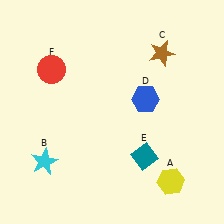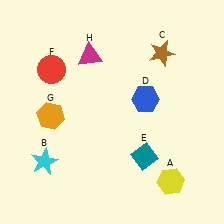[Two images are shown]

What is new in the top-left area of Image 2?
A magenta triangle (H) was added in the top-left area of Image 2.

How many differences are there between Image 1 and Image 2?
There are 2 differences between the two images.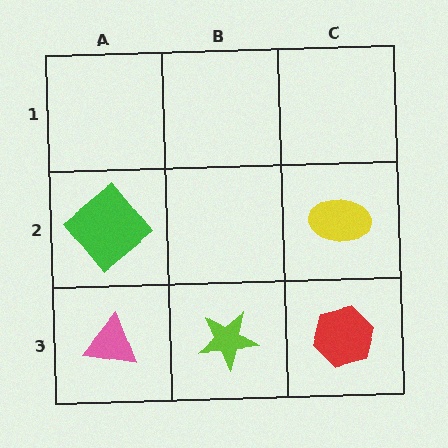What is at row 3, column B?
A lime star.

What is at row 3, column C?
A red hexagon.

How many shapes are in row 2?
2 shapes.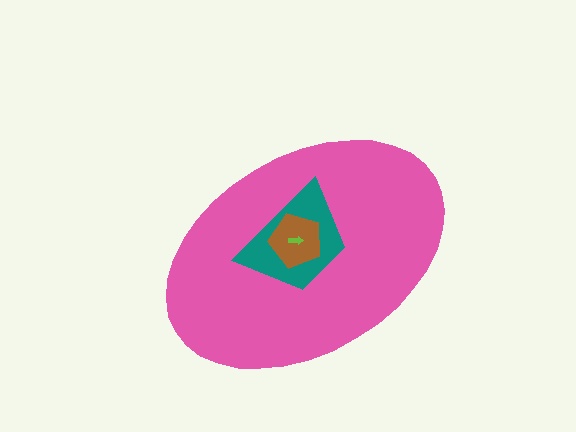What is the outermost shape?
The pink ellipse.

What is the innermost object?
The lime arrow.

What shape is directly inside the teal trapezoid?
The brown pentagon.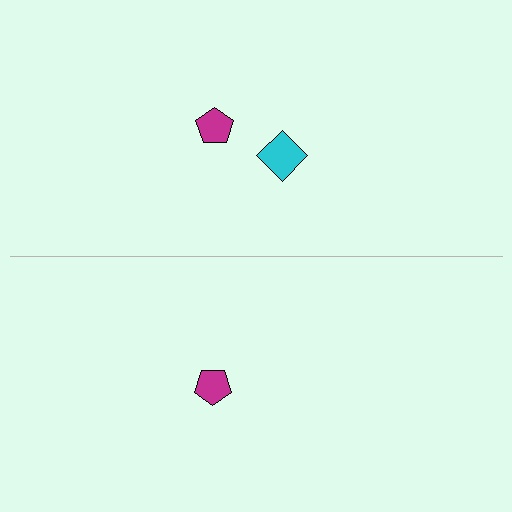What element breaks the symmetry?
A cyan diamond is missing from the bottom side.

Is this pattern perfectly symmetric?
No, the pattern is not perfectly symmetric. A cyan diamond is missing from the bottom side.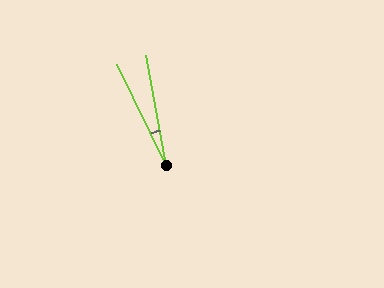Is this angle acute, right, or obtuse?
It is acute.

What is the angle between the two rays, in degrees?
Approximately 16 degrees.